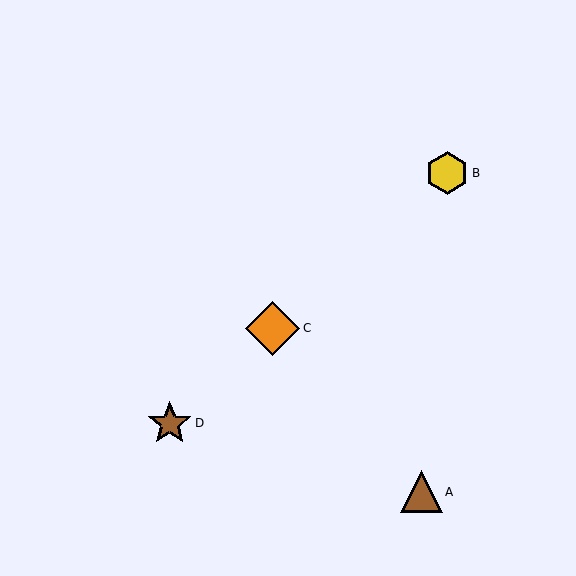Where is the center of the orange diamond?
The center of the orange diamond is at (272, 328).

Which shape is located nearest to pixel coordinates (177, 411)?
The brown star (labeled D) at (170, 423) is nearest to that location.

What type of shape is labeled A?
Shape A is a brown triangle.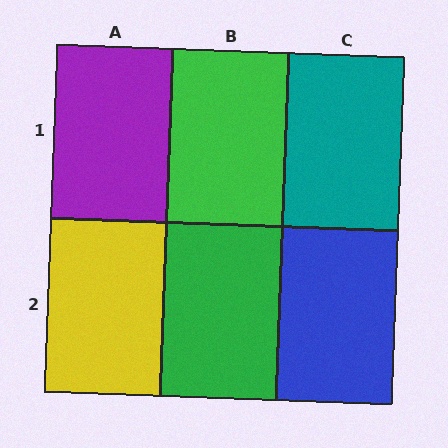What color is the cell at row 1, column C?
Teal.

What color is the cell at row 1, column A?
Purple.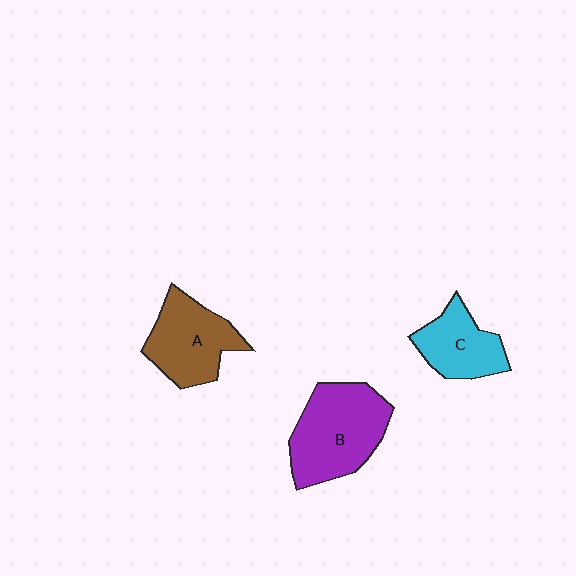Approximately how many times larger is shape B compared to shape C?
Approximately 1.6 times.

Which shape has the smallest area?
Shape C (cyan).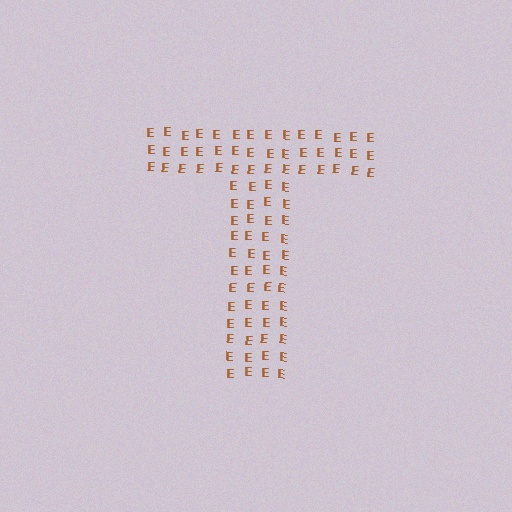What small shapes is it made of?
It is made of small letter E's.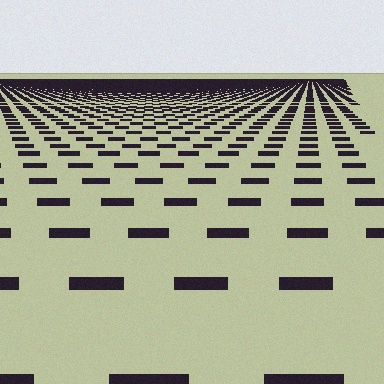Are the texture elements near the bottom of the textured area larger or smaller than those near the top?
Larger. Near the bottom, elements are closer to the viewer and appear at a bigger on-screen size.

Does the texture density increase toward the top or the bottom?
Density increases toward the top.